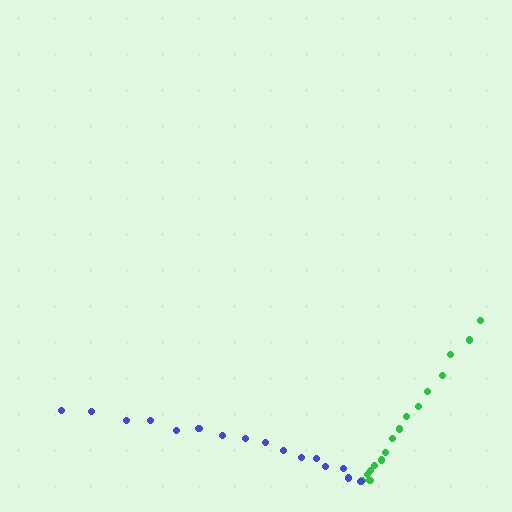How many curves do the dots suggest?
There are 2 distinct paths.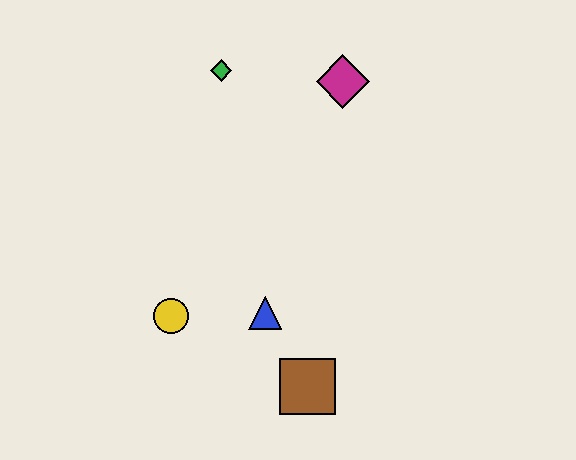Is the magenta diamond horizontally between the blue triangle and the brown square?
No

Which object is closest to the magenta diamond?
The green diamond is closest to the magenta diamond.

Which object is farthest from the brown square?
The green diamond is farthest from the brown square.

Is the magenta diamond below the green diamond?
Yes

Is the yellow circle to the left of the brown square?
Yes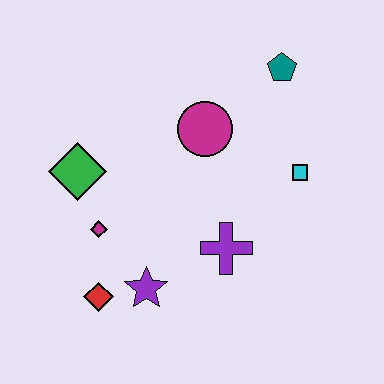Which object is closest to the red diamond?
The purple star is closest to the red diamond.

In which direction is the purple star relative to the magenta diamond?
The purple star is below the magenta diamond.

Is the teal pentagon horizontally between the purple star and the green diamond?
No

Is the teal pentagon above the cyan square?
Yes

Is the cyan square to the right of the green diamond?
Yes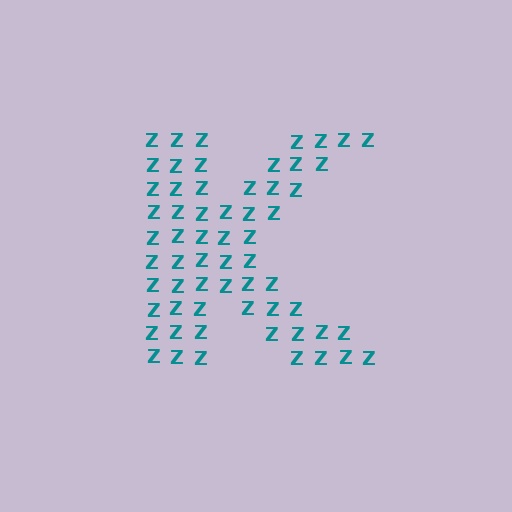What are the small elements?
The small elements are letter Z's.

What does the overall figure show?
The overall figure shows the letter K.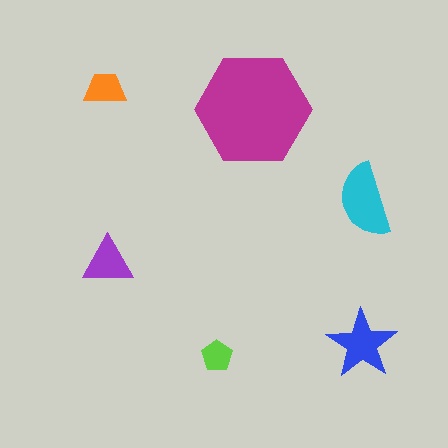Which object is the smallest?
The lime pentagon.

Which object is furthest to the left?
The orange trapezoid is leftmost.